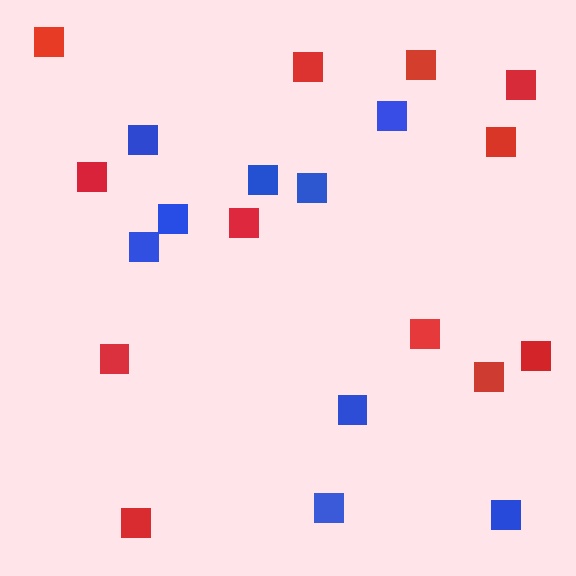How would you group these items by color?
There are 2 groups: one group of red squares (12) and one group of blue squares (9).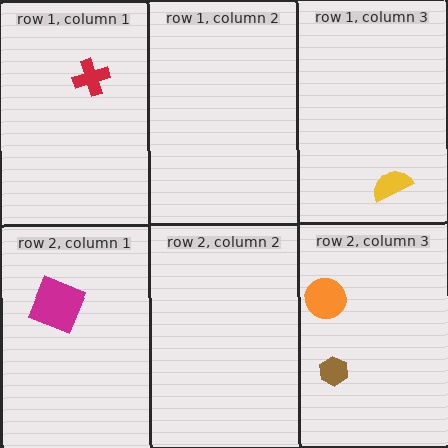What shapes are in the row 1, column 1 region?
The red cross.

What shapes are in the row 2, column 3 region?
The orange circle, the brown hexagon.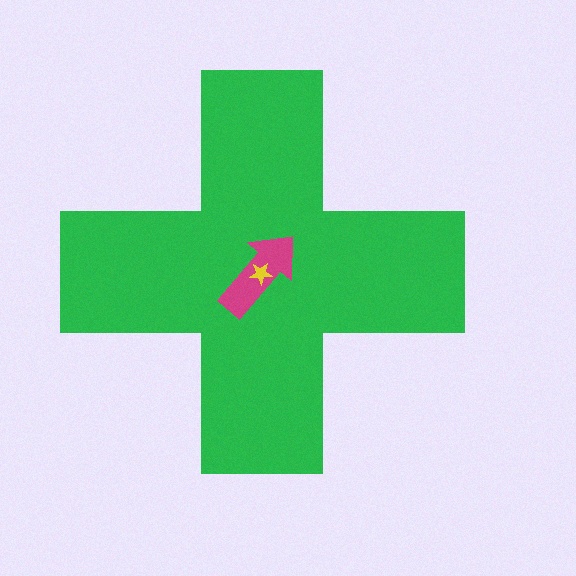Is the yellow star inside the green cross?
Yes.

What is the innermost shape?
The yellow star.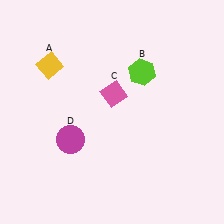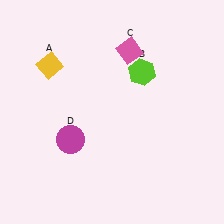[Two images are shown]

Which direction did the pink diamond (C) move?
The pink diamond (C) moved up.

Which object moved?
The pink diamond (C) moved up.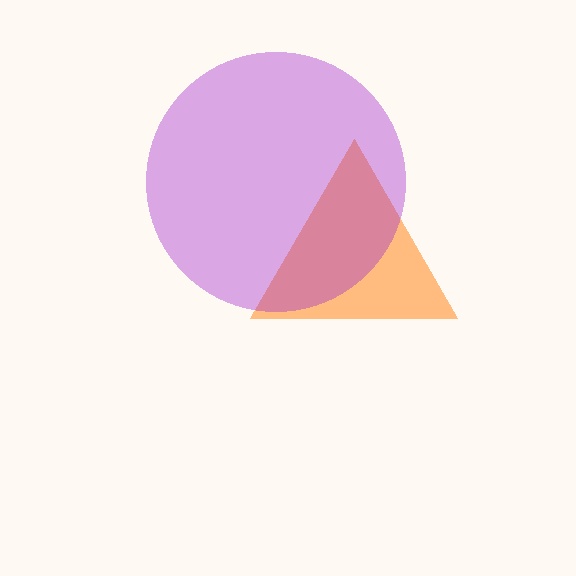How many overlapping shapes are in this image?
There are 2 overlapping shapes in the image.